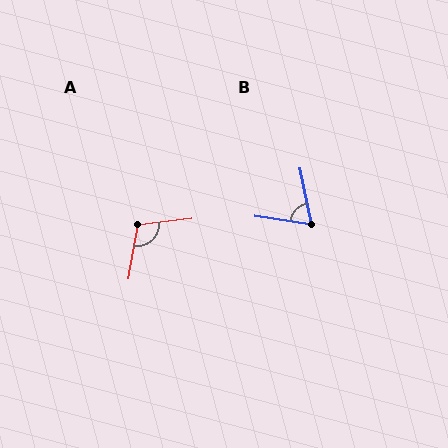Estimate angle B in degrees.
Approximately 70 degrees.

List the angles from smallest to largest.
B (70°), A (107°).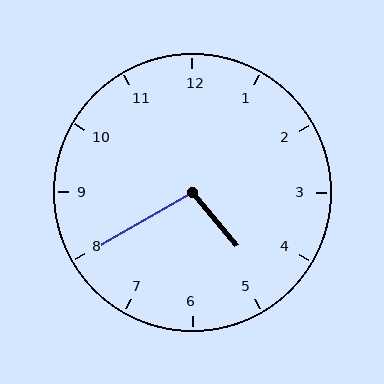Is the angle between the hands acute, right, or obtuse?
It is obtuse.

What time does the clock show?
4:40.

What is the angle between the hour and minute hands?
Approximately 100 degrees.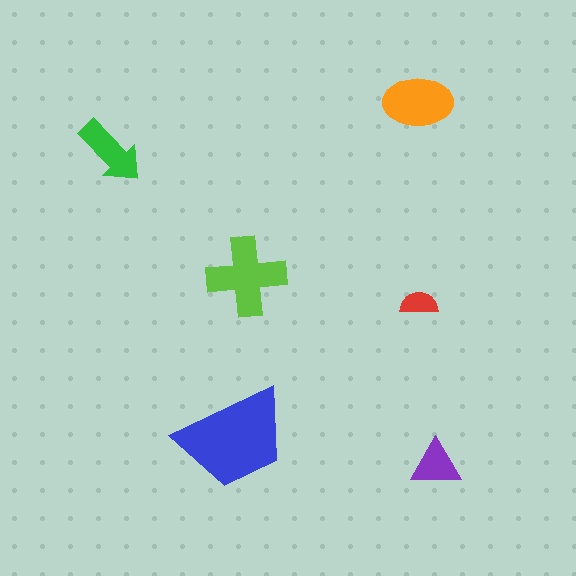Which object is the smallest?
The red semicircle.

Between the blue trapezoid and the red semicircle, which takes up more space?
The blue trapezoid.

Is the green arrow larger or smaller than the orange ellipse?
Smaller.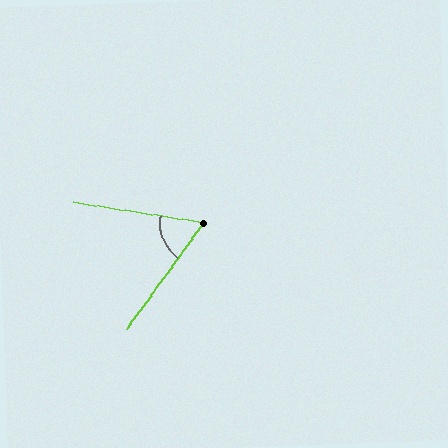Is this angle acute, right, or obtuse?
It is acute.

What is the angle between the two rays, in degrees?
Approximately 63 degrees.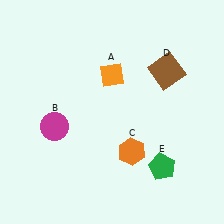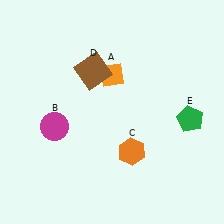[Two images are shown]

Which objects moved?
The objects that moved are: the brown square (D), the green pentagon (E).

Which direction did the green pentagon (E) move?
The green pentagon (E) moved up.